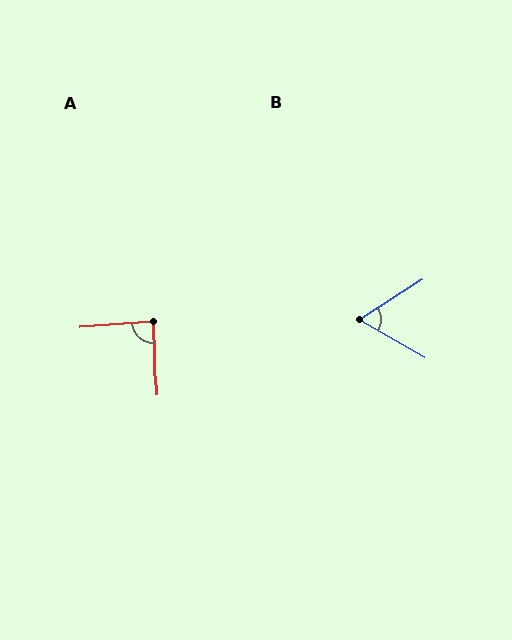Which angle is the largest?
A, at approximately 88 degrees.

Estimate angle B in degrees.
Approximately 63 degrees.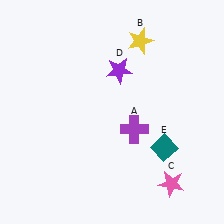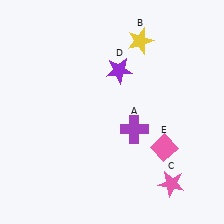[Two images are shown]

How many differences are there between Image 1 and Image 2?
There is 1 difference between the two images.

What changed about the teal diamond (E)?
In Image 1, E is teal. In Image 2, it changed to pink.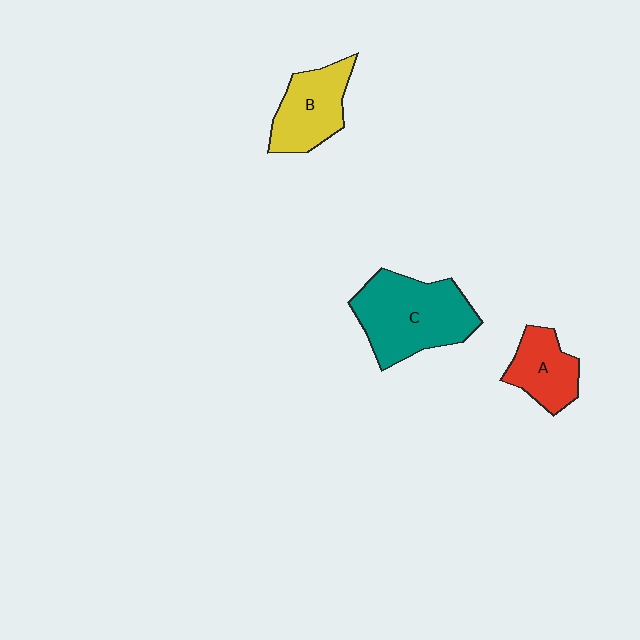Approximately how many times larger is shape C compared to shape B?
Approximately 1.6 times.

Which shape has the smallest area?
Shape A (red).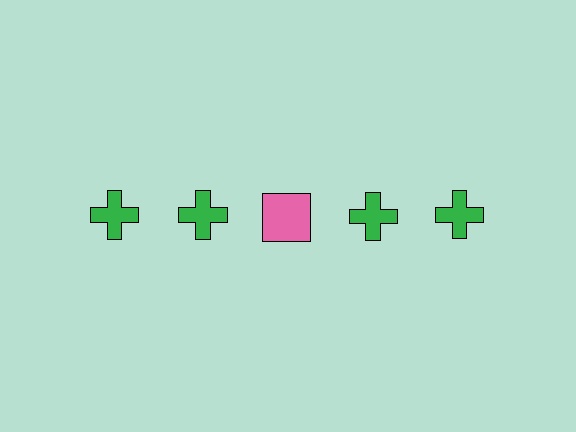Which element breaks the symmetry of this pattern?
The pink square in the top row, center column breaks the symmetry. All other shapes are green crosses.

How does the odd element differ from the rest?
It differs in both color (pink instead of green) and shape (square instead of cross).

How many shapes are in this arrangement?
There are 5 shapes arranged in a grid pattern.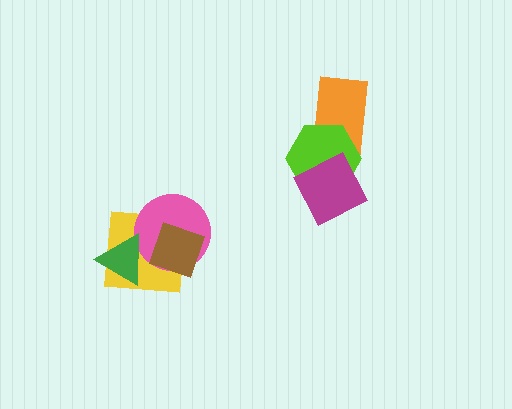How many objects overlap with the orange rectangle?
1 object overlaps with the orange rectangle.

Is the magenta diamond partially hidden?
No, no other shape covers it.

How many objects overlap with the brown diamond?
2 objects overlap with the brown diamond.